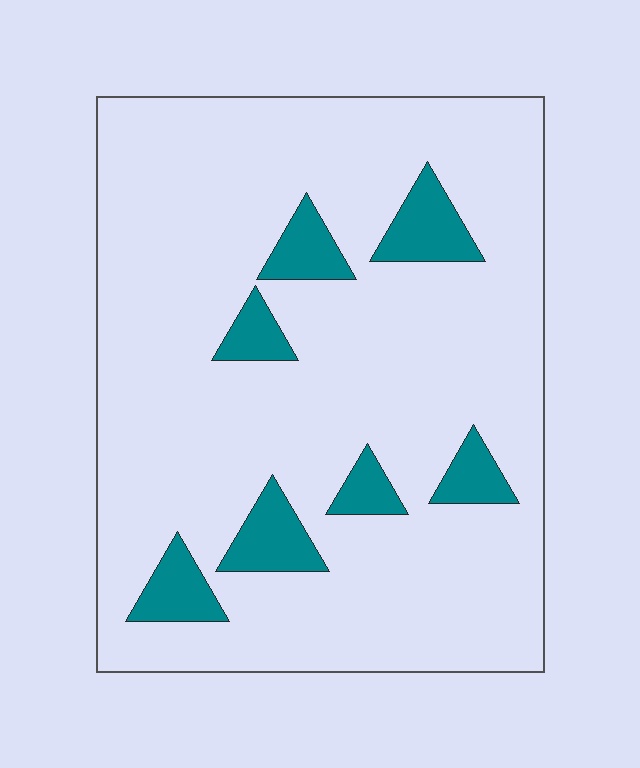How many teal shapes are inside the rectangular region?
7.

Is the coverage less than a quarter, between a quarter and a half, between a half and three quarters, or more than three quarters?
Less than a quarter.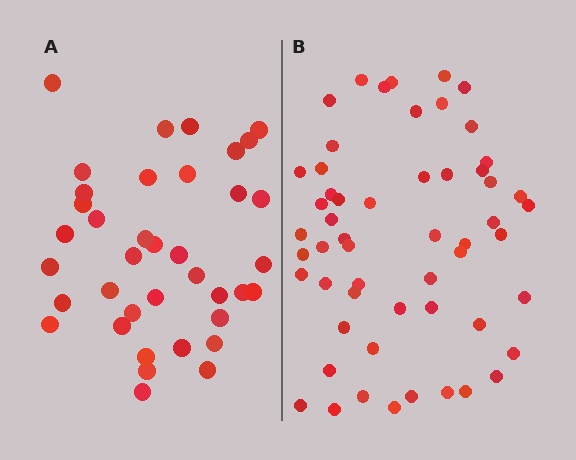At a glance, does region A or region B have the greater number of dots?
Region B (the right region) has more dots.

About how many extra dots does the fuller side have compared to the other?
Region B has approximately 15 more dots than region A.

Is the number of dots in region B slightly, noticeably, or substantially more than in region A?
Region B has noticeably more, but not dramatically so. The ratio is roughly 1.4 to 1.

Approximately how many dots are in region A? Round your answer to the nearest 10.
About 40 dots. (The exact count is 38, which rounds to 40.)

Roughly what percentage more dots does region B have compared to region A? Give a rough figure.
About 45% more.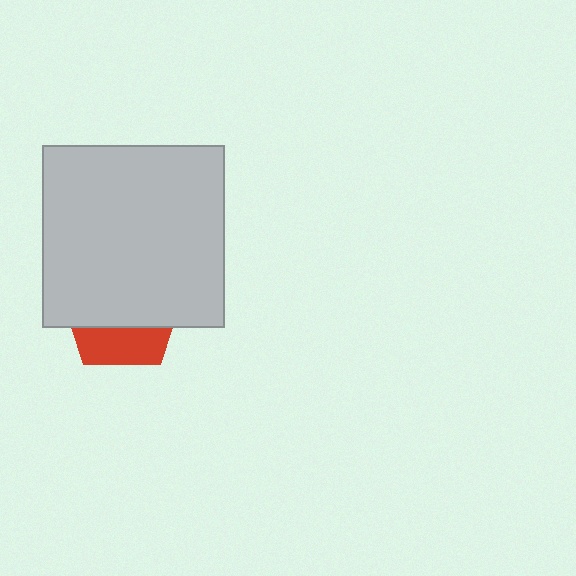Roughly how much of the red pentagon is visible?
A small part of it is visible (roughly 32%).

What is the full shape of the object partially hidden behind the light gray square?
The partially hidden object is a red pentagon.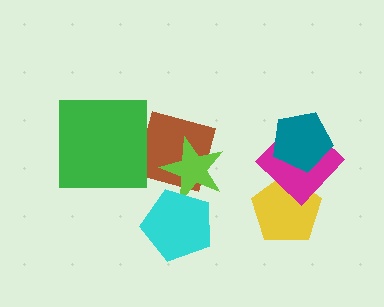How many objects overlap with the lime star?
2 objects overlap with the lime star.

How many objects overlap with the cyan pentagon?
1 object overlaps with the cyan pentagon.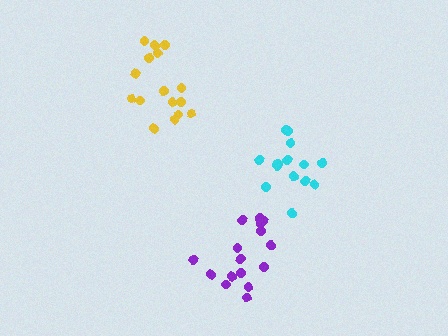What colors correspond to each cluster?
The clusters are colored: yellow, cyan, purple.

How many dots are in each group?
Group 1: 16 dots, Group 2: 14 dots, Group 3: 16 dots (46 total).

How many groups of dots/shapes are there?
There are 3 groups.